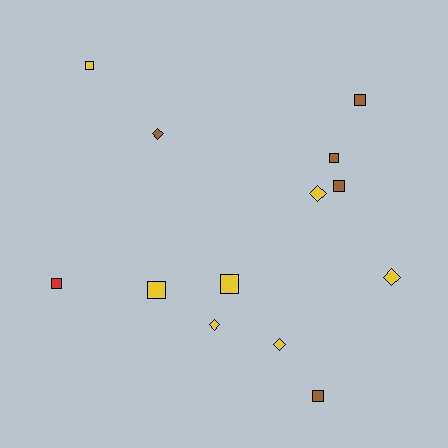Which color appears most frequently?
Yellow, with 7 objects.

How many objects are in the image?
There are 13 objects.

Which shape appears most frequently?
Square, with 8 objects.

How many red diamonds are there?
There are no red diamonds.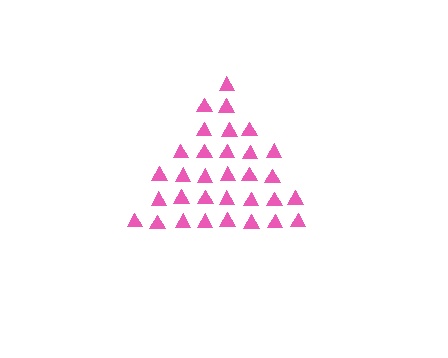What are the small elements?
The small elements are triangles.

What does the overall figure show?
The overall figure shows a triangle.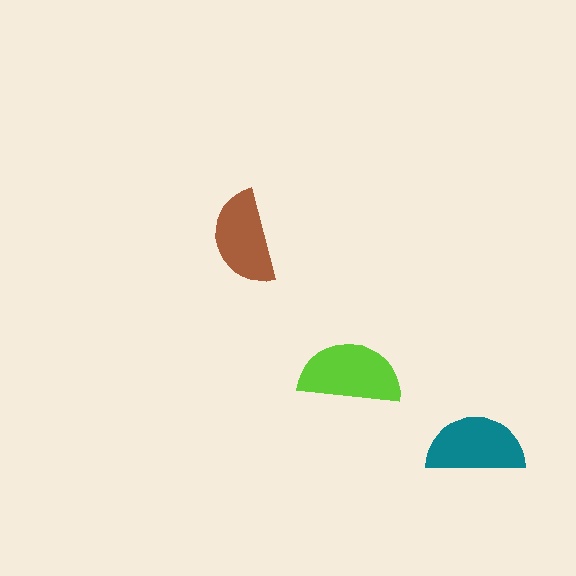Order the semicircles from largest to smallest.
the lime one, the teal one, the brown one.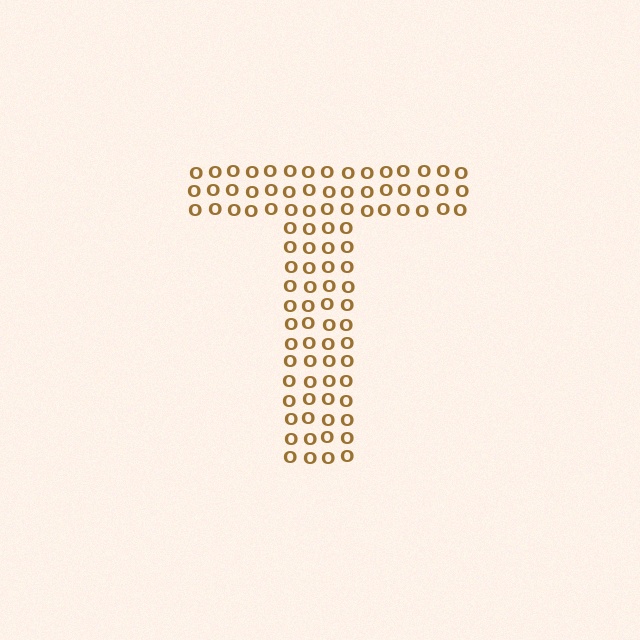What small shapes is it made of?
It is made of small letter O's.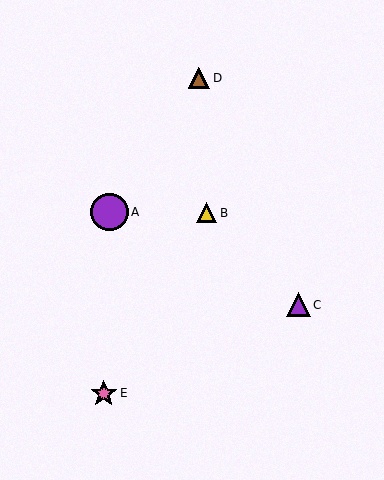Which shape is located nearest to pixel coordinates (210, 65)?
The brown triangle (labeled D) at (199, 78) is nearest to that location.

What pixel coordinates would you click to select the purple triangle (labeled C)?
Click at (298, 305) to select the purple triangle C.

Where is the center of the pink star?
The center of the pink star is at (104, 393).